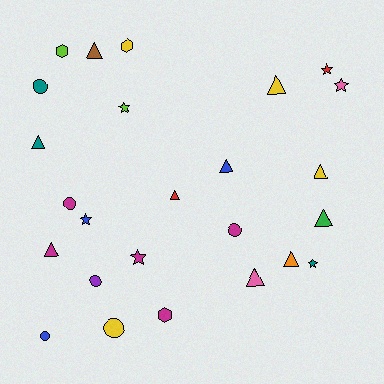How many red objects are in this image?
There are 2 red objects.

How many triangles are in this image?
There are 10 triangles.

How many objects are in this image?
There are 25 objects.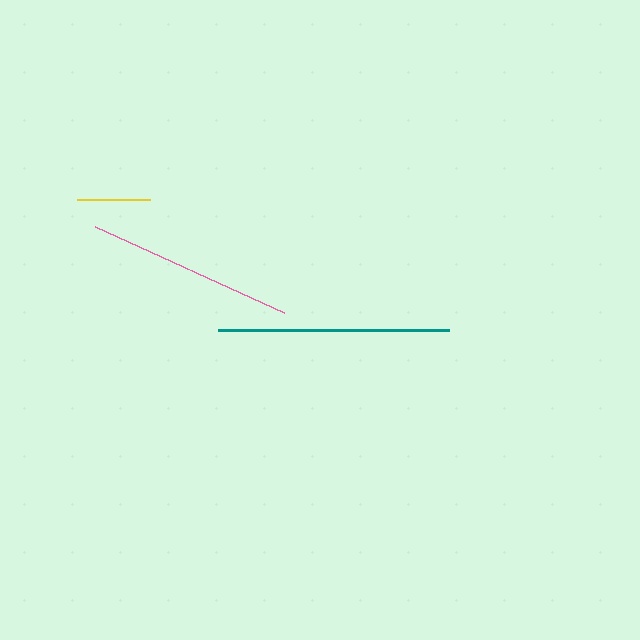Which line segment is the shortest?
The yellow line is the shortest at approximately 73 pixels.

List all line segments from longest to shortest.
From longest to shortest: teal, pink, yellow.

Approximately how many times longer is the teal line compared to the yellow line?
The teal line is approximately 3.2 times the length of the yellow line.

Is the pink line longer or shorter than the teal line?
The teal line is longer than the pink line.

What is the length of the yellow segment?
The yellow segment is approximately 73 pixels long.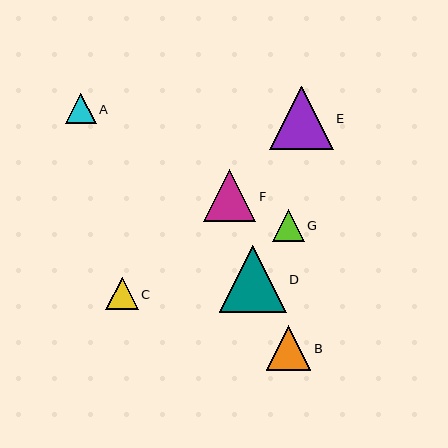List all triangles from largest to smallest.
From largest to smallest: D, E, F, B, C, G, A.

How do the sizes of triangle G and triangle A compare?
Triangle G and triangle A are approximately the same size.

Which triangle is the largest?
Triangle D is the largest with a size of approximately 67 pixels.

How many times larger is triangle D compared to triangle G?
Triangle D is approximately 2.1 times the size of triangle G.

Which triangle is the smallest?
Triangle A is the smallest with a size of approximately 30 pixels.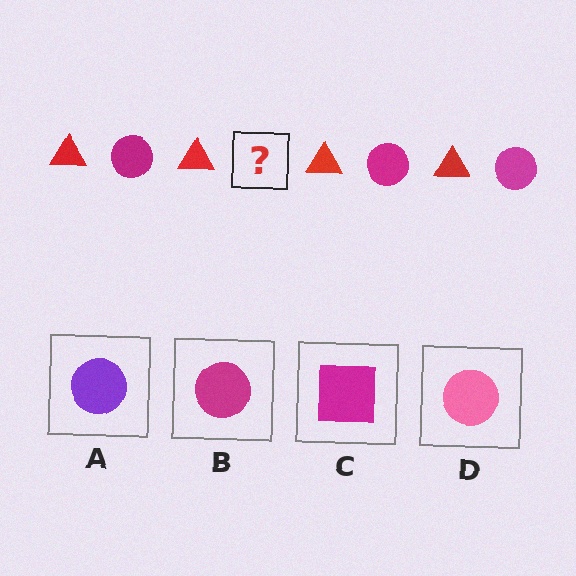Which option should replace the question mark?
Option B.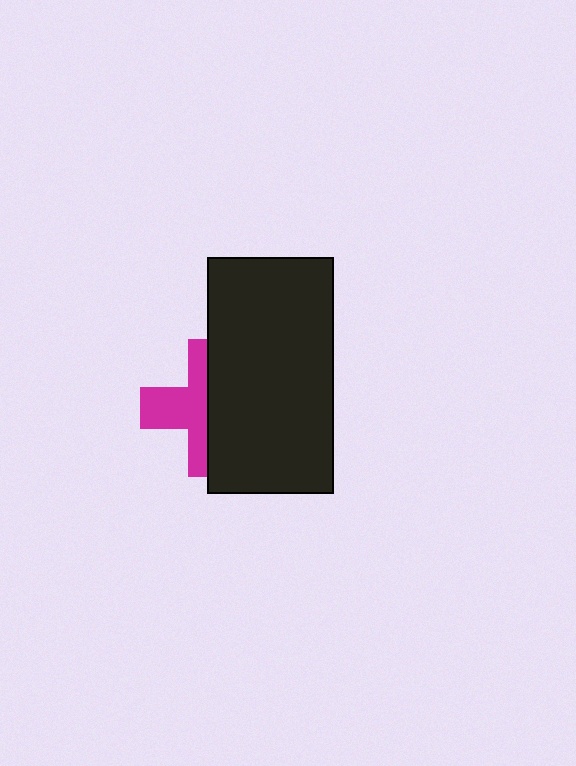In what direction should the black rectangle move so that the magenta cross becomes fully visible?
The black rectangle should move right. That is the shortest direction to clear the overlap and leave the magenta cross fully visible.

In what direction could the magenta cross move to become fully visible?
The magenta cross could move left. That would shift it out from behind the black rectangle entirely.